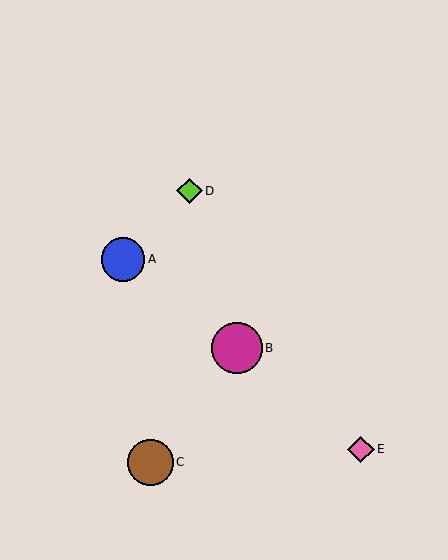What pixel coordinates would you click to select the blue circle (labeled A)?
Click at (123, 259) to select the blue circle A.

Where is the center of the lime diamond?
The center of the lime diamond is at (189, 191).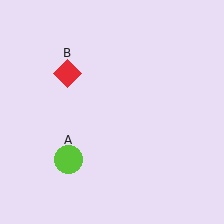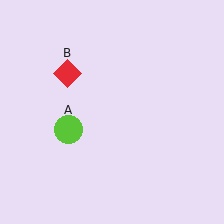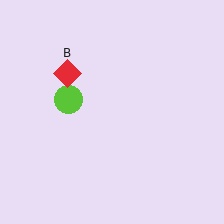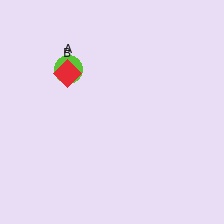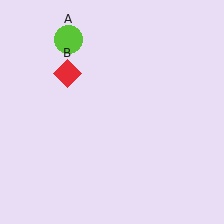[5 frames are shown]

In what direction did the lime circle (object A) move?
The lime circle (object A) moved up.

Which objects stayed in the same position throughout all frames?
Red diamond (object B) remained stationary.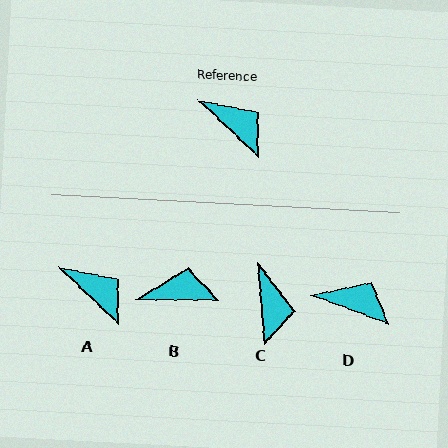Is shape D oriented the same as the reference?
No, it is off by about 23 degrees.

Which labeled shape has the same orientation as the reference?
A.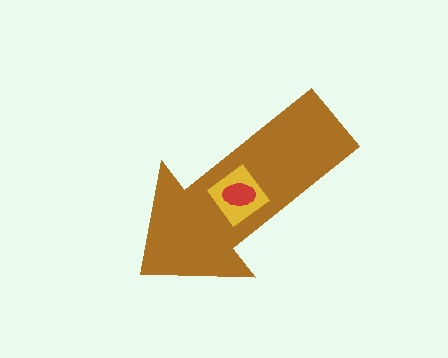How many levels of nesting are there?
3.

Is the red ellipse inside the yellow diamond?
Yes.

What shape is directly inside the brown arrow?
The yellow diamond.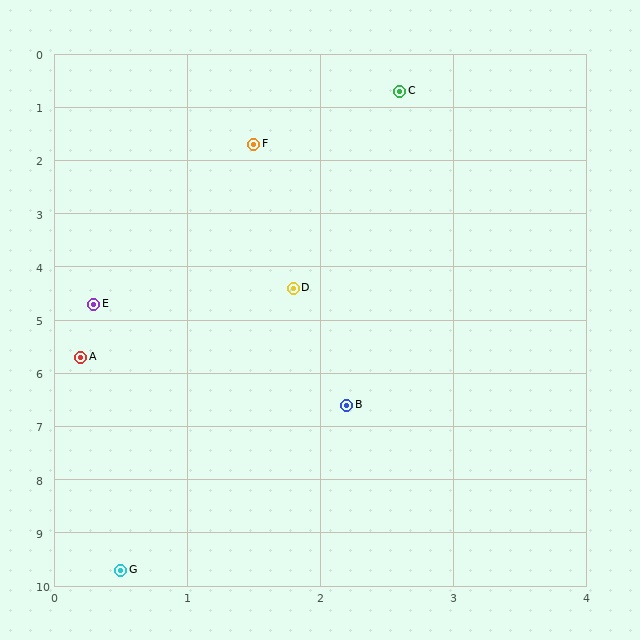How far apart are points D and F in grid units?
Points D and F are about 2.7 grid units apart.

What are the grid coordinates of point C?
Point C is at approximately (2.6, 0.7).